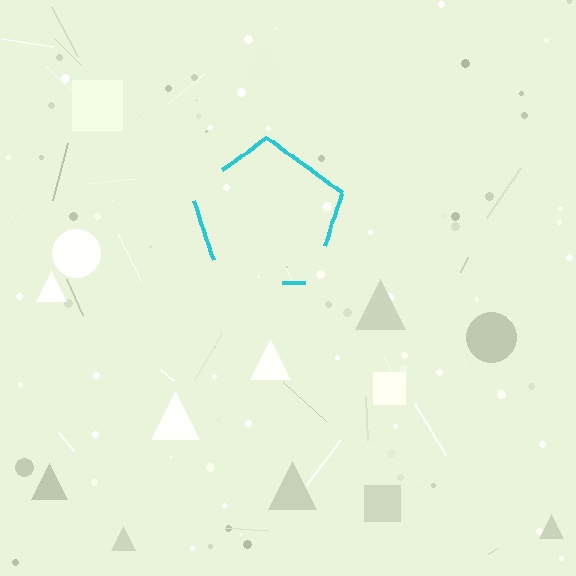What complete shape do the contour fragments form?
The contour fragments form a pentagon.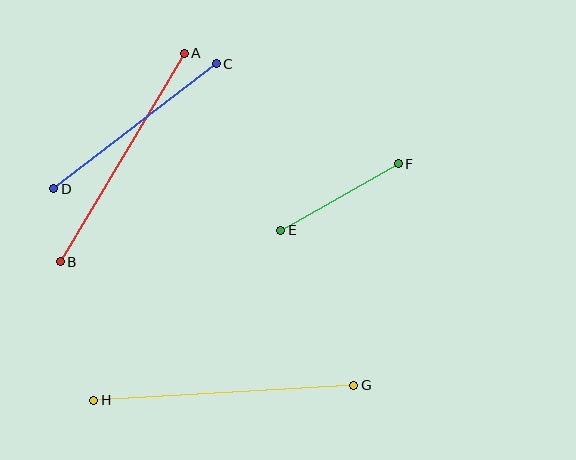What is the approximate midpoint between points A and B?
The midpoint is at approximately (122, 157) pixels.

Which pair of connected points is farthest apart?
Points G and H are farthest apart.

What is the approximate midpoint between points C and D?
The midpoint is at approximately (135, 126) pixels.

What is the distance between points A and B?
The distance is approximately 243 pixels.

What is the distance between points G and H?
The distance is approximately 260 pixels.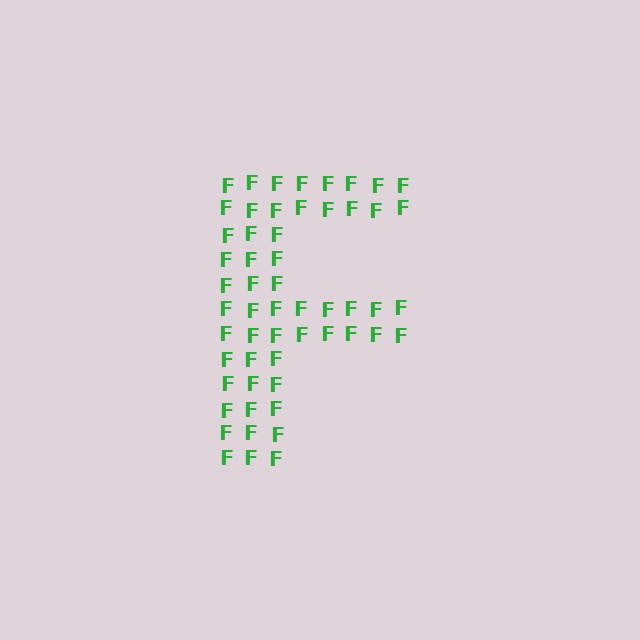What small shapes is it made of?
It is made of small letter F's.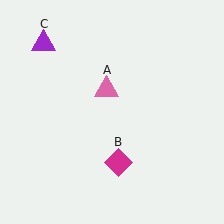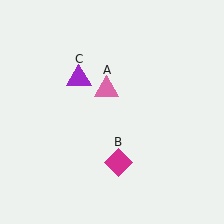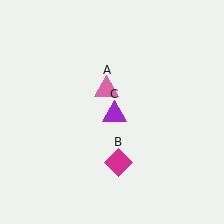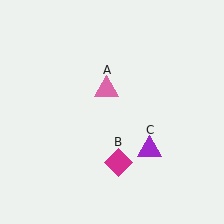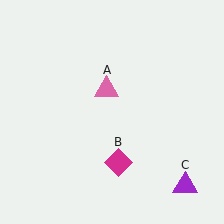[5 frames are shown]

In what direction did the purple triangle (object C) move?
The purple triangle (object C) moved down and to the right.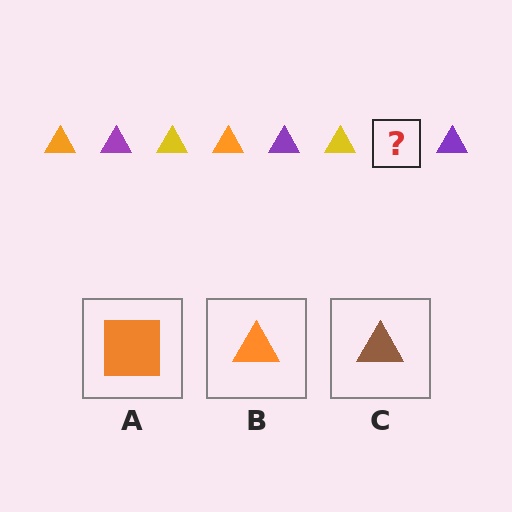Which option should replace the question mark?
Option B.